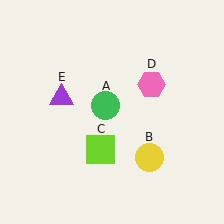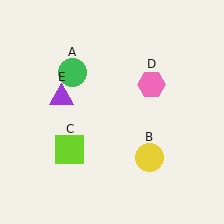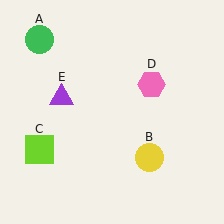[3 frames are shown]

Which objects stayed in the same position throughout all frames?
Yellow circle (object B) and pink hexagon (object D) and purple triangle (object E) remained stationary.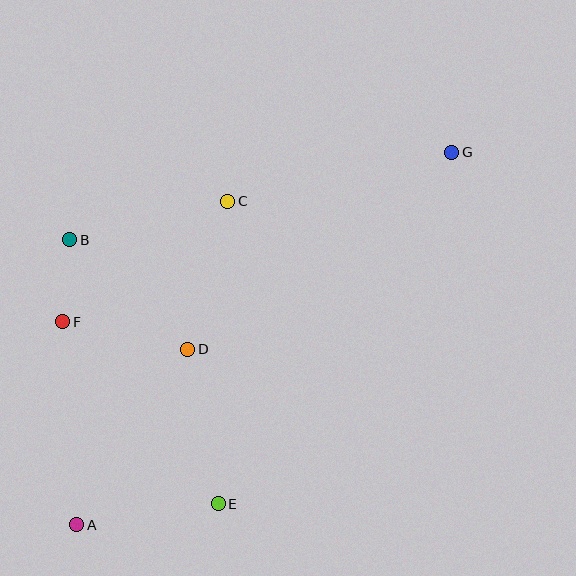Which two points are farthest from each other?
Points A and G are farthest from each other.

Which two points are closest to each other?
Points B and F are closest to each other.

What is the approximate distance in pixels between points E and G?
The distance between E and G is approximately 422 pixels.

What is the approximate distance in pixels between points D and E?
The distance between D and E is approximately 157 pixels.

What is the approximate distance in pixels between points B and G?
The distance between B and G is approximately 392 pixels.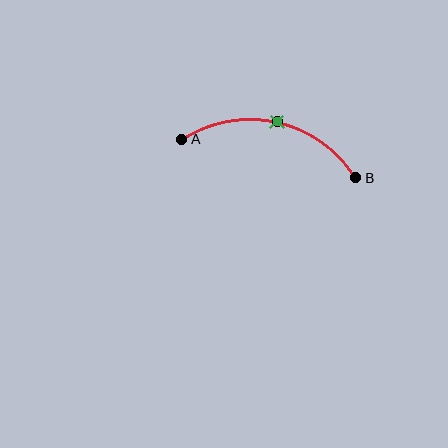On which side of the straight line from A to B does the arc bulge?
The arc bulges above the straight line connecting A and B.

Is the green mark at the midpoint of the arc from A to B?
Yes. The green mark lies on the arc at equal arc-length from both A and B — it is the arc midpoint.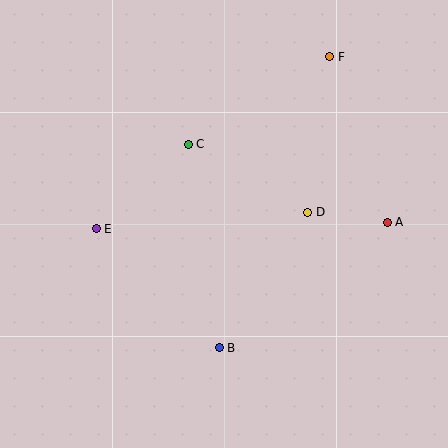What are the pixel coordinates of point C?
Point C is at (188, 144).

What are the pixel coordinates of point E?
Point E is at (96, 229).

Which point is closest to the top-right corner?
Point F is closest to the top-right corner.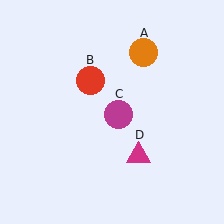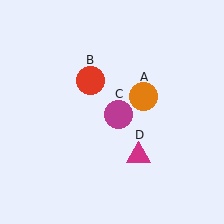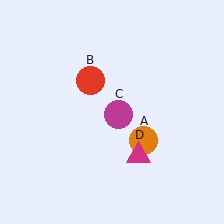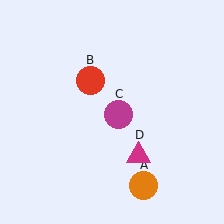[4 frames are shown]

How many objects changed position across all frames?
1 object changed position: orange circle (object A).